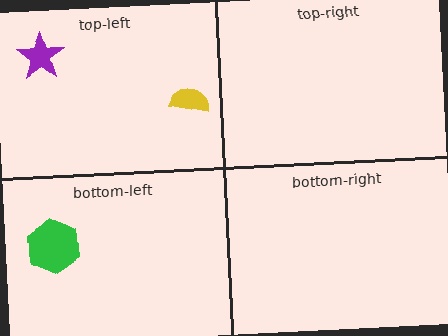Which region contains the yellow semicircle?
The top-left region.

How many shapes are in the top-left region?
2.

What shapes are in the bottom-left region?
The green hexagon.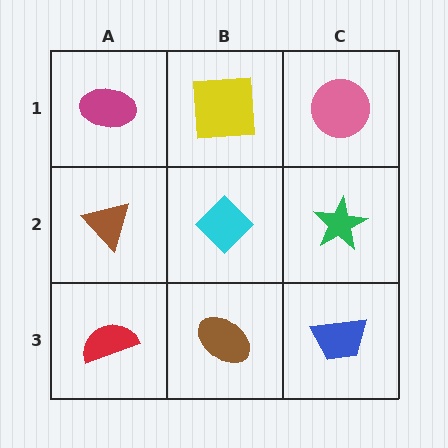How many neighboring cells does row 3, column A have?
2.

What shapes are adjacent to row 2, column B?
A yellow square (row 1, column B), a brown ellipse (row 3, column B), a brown triangle (row 2, column A), a green star (row 2, column C).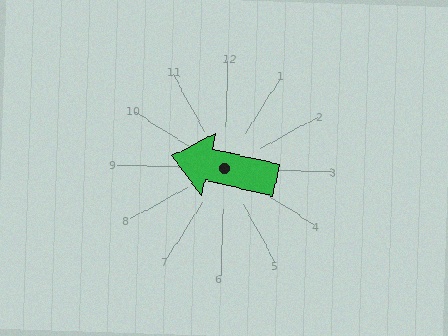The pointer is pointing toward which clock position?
Roughly 9 o'clock.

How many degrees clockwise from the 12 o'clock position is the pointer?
Approximately 281 degrees.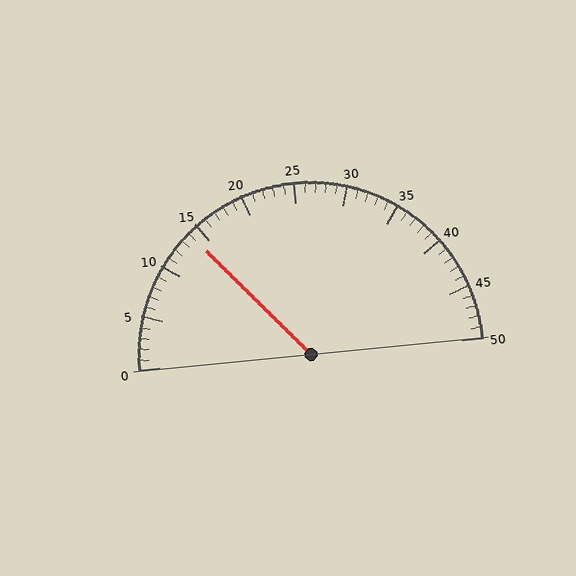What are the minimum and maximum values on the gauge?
The gauge ranges from 0 to 50.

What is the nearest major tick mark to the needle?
The nearest major tick mark is 15.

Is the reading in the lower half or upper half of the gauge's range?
The reading is in the lower half of the range (0 to 50).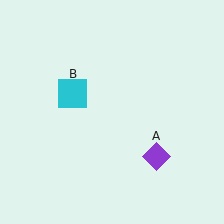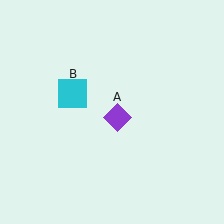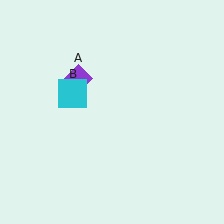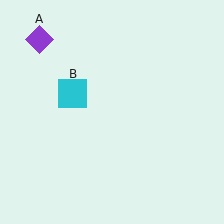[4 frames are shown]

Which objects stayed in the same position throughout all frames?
Cyan square (object B) remained stationary.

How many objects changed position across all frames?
1 object changed position: purple diamond (object A).